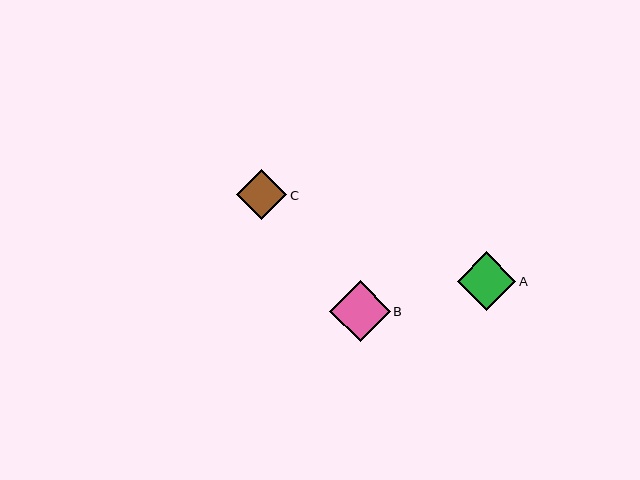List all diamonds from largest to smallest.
From largest to smallest: B, A, C.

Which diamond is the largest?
Diamond B is the largest with a size of approximately 60 pixels.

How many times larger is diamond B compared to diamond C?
Diamond B is approximately 1.2 times the size of diamond C.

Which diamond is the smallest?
Diamond C is the smallest with a size of approximately 50 pixels.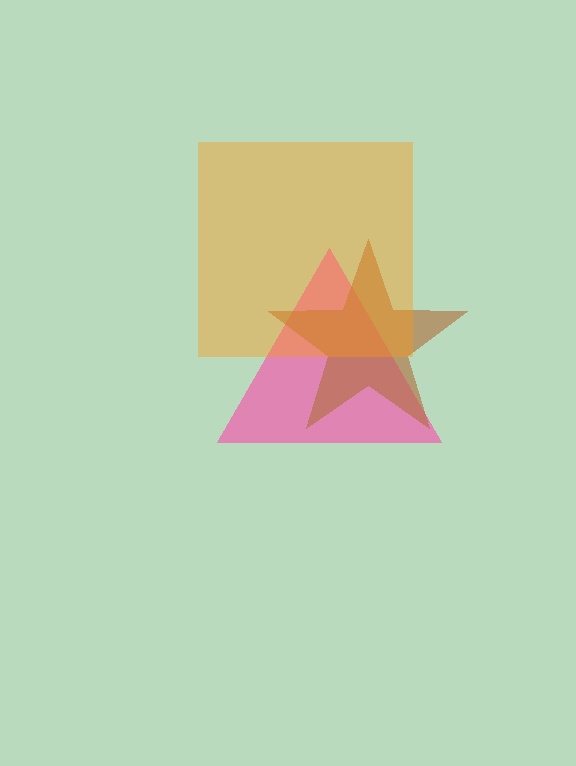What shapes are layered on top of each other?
The layered shapes are: a pink triangle, a brown star, an orange square.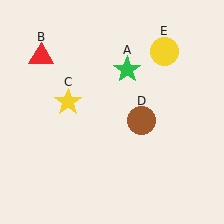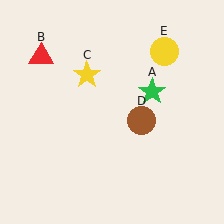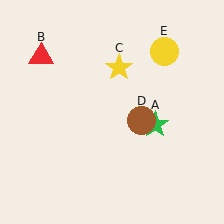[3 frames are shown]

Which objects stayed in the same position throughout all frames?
Red triangle (object B) and brown circle (object D) and yellow circle (object E) remained stationary.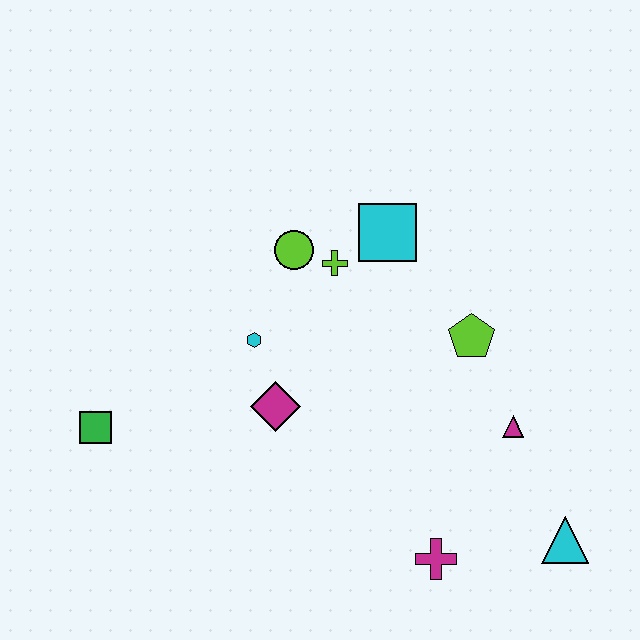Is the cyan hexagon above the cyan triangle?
Yes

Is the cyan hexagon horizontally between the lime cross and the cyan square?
No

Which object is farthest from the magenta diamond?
The cyan triangle is farthest from the magenta diamond.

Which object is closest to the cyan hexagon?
The magenta diamond is closest to the cyan hexagon.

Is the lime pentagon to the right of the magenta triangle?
No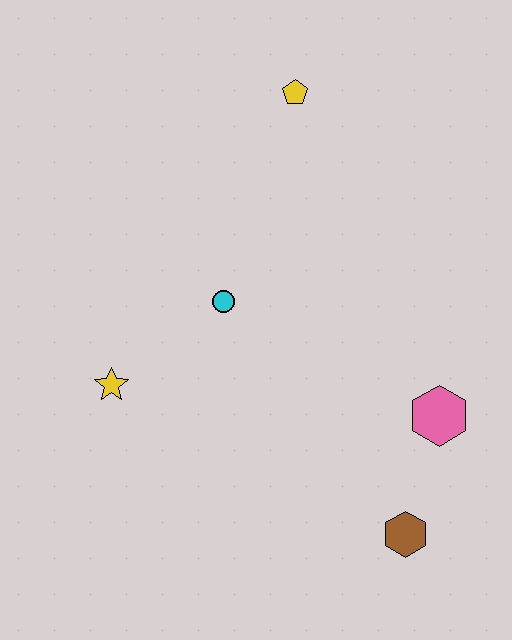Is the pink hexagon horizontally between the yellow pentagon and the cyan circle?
No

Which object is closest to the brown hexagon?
The pink hexagon is closest to the brown hexagon.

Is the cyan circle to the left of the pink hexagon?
Yes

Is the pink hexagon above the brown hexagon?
Yes